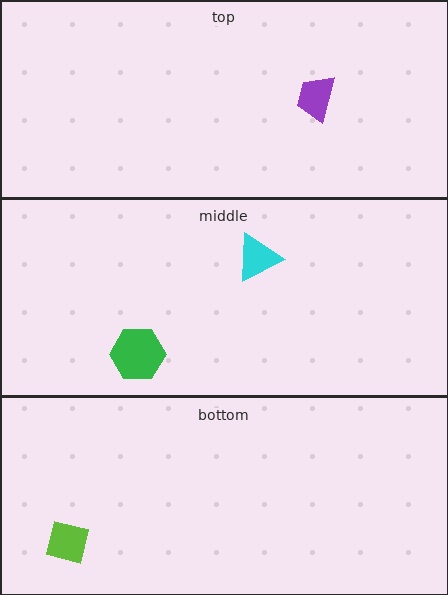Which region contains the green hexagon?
The middle region.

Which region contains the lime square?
The bottom region.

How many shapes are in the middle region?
2.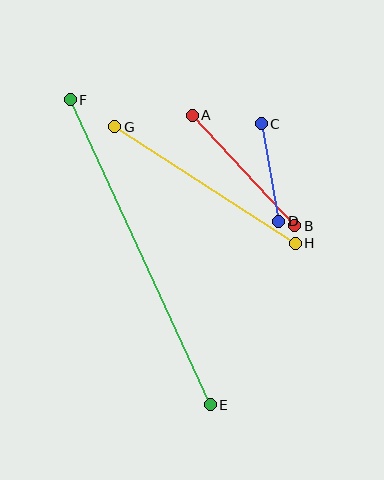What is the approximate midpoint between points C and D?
The midpoint is at approximately (270, 172) pixels.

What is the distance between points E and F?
The distance is approximately 336 pixels.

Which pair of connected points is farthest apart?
Points E and F are farthest apart.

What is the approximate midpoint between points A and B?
The midpoint is at approximately (244, 170) pixels.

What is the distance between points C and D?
The distance is approximately 99 pixels.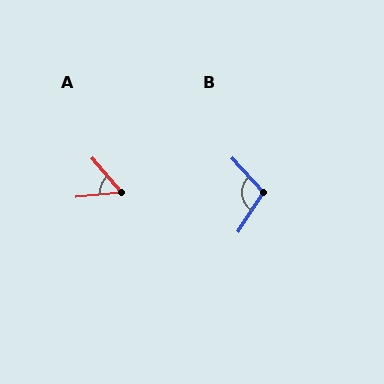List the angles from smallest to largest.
A (55°), B (105°).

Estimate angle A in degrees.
Approximately 55 degrees.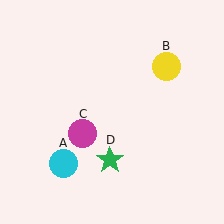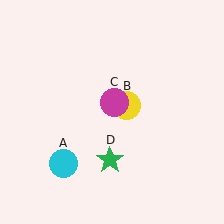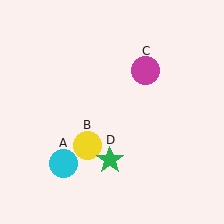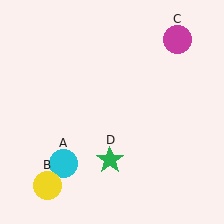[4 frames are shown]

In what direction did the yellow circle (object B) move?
The yellow circle (object B) moved down and to the left.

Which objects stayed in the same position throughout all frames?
Cyan circle (object A) and green star (object D) remained stationary.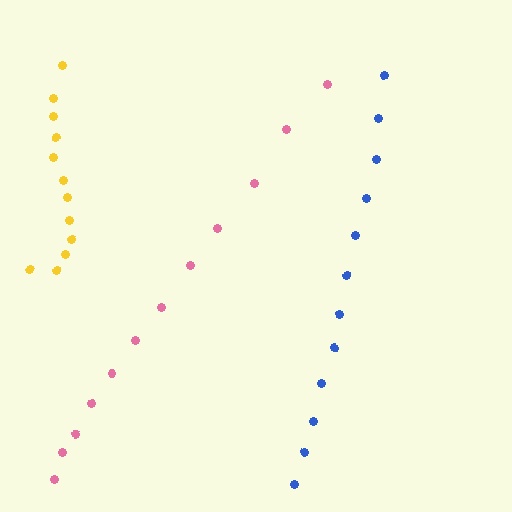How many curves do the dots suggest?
There are 3 distinct paths.